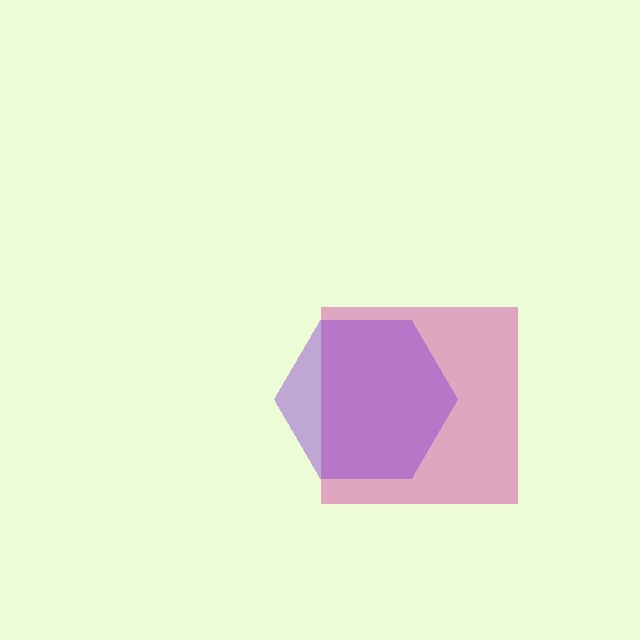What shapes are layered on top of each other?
The layered shapes are: a magenta square, a purple hexagon.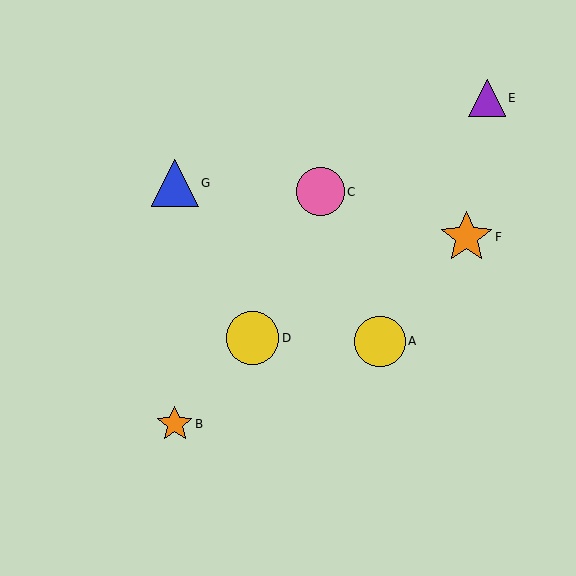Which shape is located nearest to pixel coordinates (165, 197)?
The blue triangle (labeled G) at (175, 183) is nearest to that location.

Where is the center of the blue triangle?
The center of the blue triangle is at (175, 183).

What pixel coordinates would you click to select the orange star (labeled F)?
Click at (466, 237) to select the orange star F.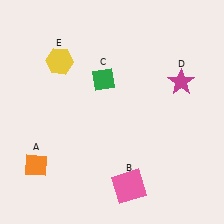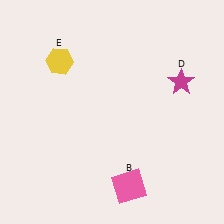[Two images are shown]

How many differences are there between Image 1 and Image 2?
There are 2 differences between the two images.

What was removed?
The orange diamond (A), the green diamond (C) were removed in Image 2.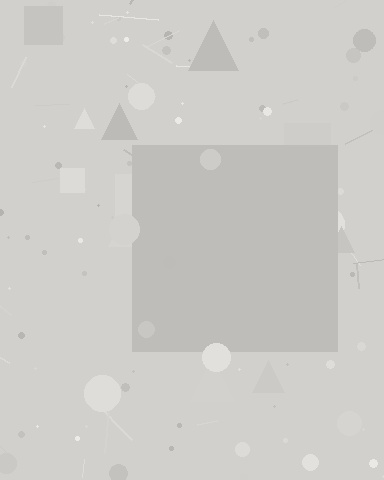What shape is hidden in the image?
A square is hidden in the image.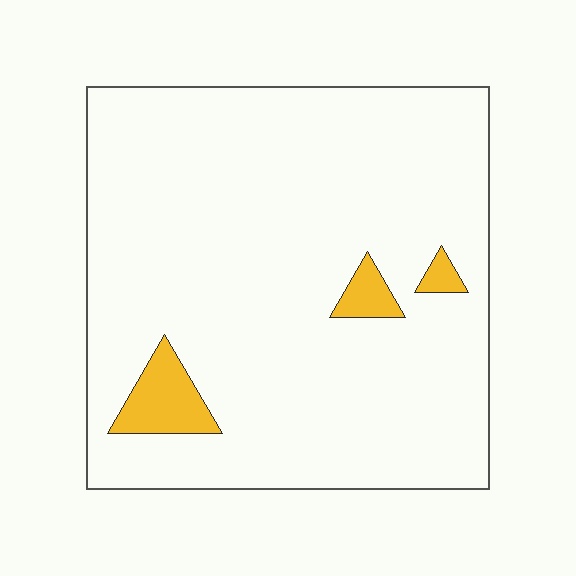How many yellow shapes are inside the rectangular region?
3.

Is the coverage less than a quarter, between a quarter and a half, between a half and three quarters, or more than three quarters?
Less than a quarter.